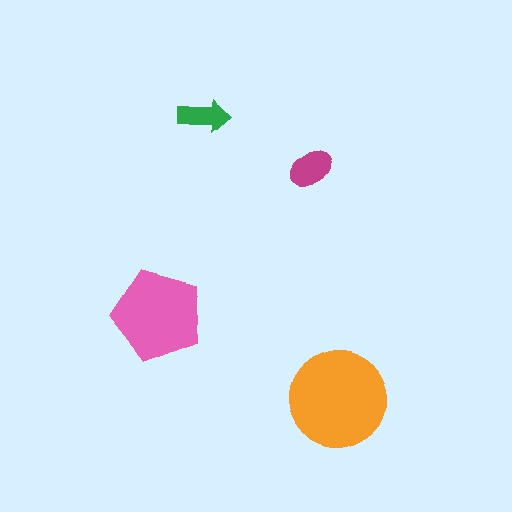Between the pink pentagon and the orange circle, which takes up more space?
The orange circle.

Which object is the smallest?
The green arrow.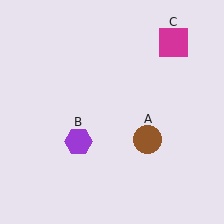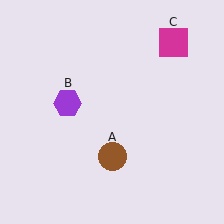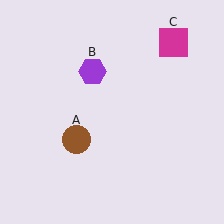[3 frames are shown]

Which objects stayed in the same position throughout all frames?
Magenta square (object C) remained stationary.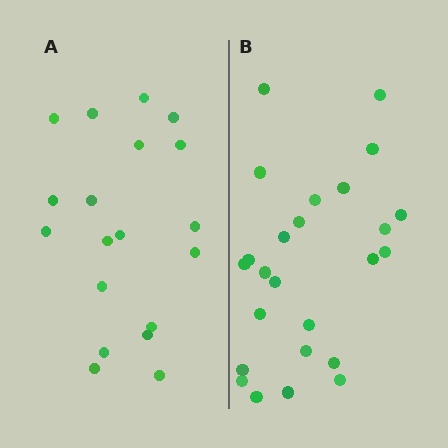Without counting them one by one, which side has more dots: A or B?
Region B (the right region) has more dots.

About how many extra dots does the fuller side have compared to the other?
Region B has about 6 more dots than region A.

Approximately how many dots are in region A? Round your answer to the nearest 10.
About 20 dots. (The exact count is 19, which rounds to 20.)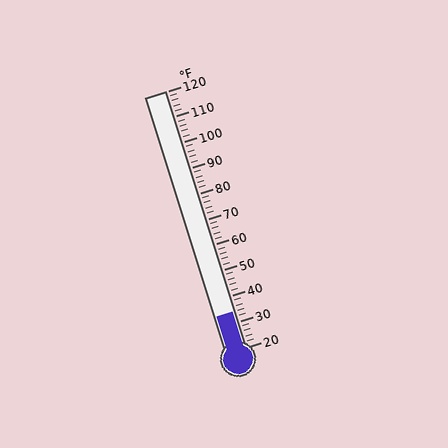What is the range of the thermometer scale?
The thermometer scale ranges from 20°F to 120°F.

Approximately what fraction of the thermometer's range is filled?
The thermometer is filled to approximately 15% of its range.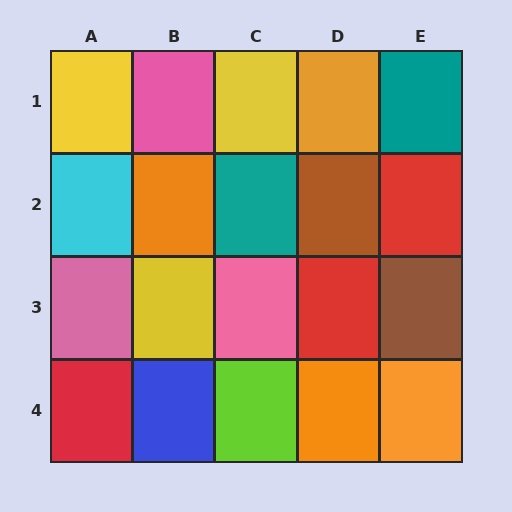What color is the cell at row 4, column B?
Blue.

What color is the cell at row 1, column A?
Yellow.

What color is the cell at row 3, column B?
Yellow.